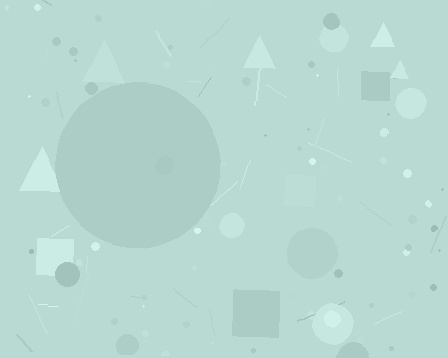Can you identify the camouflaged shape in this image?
The camouflaged shape is a circle.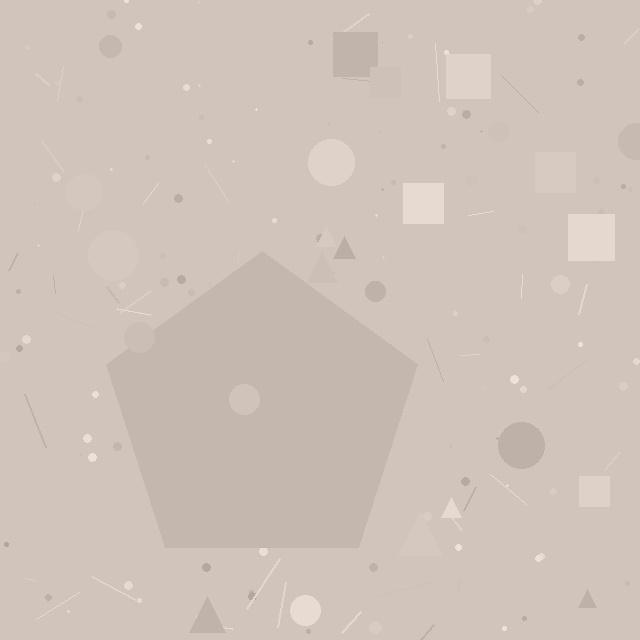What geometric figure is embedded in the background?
A pentagon is embedded in the background.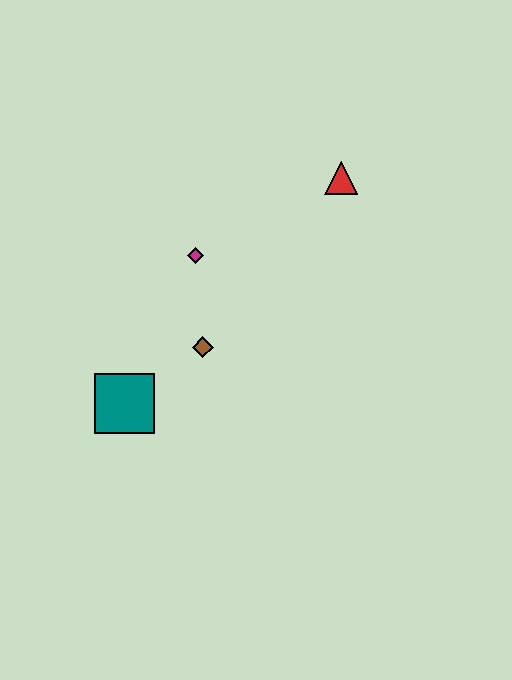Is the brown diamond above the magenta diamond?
No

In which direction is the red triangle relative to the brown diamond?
The red triangle is above the brown diamond.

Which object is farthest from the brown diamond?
The red triangle is farthest from the brown diamond.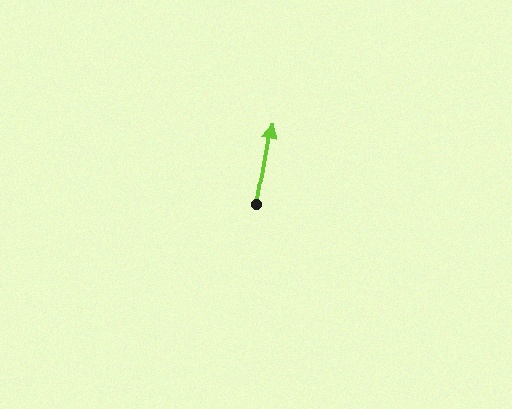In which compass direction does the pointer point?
North.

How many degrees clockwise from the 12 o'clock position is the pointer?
Approximately 10 degrees.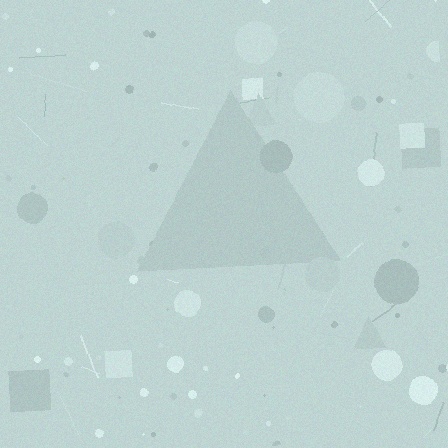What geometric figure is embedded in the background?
A triangle is embedded in the background.